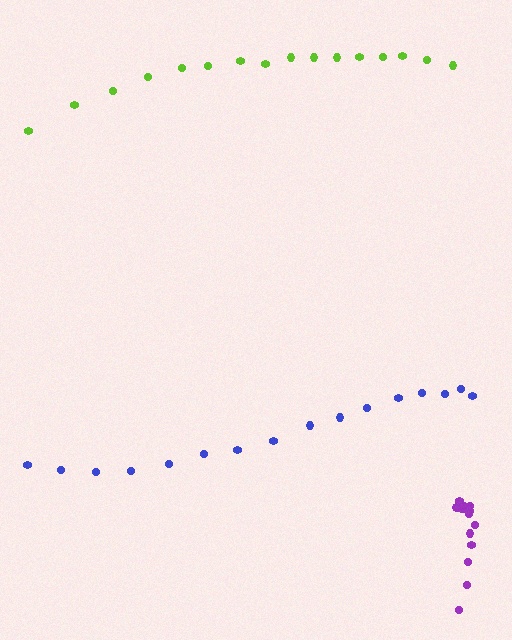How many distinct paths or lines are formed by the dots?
There are 3 distinct paths.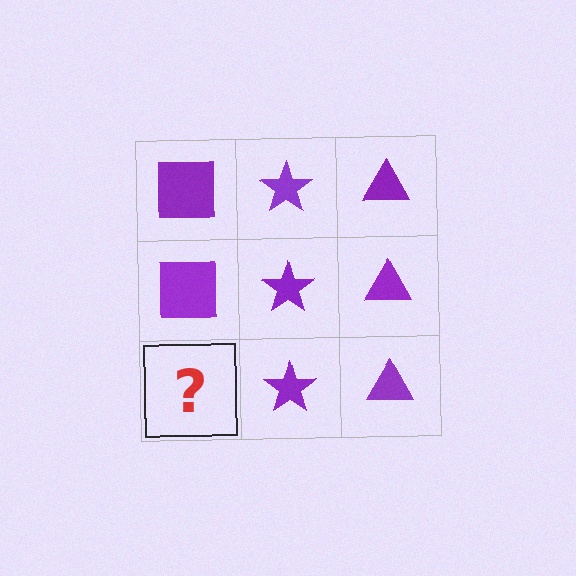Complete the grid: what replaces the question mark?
The question mark should be replaced with a purple square.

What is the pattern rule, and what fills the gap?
The rule is that each column has a consistent shape. The gap should be filled with a purple square.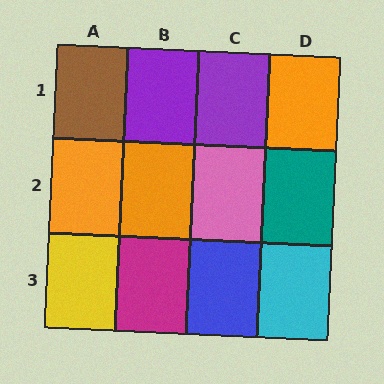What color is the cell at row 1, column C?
Purple.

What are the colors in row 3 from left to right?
Yellow, magenta, blue, cyan.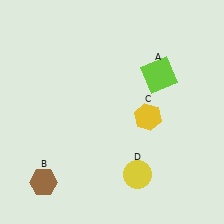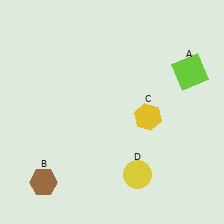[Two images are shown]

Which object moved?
The lime square (A) moved right.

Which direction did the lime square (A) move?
The lime square (A) moved right.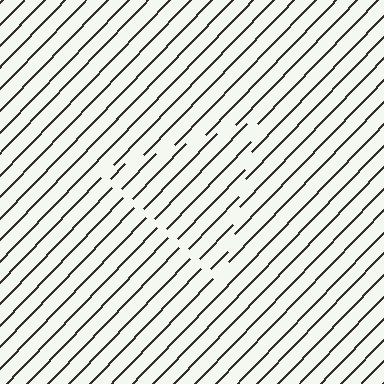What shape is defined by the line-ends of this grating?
An illusory triangle. The interior of the shape contains the same grating, shifted by half a period — the contour is defined by the phase discontinuity where line-ends from the inner and outer gratings abut.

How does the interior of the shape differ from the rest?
The interior of the shape contains the same grating, shifted by half a period — the contour is defined by the phase discontinuity where line-ends from the inner and outer gratings abut.